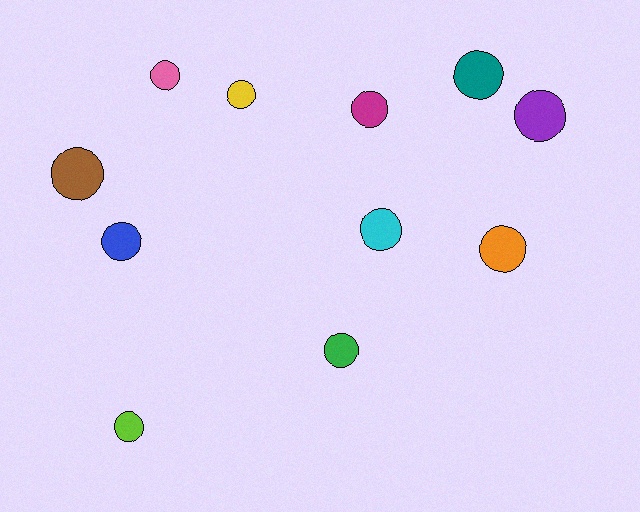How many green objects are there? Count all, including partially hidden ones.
There is 1 green object.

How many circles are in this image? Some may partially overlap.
There are 11 circles.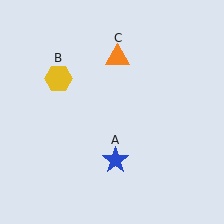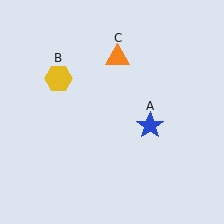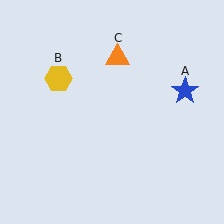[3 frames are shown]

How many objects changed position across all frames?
1 object changed position: blue star (object A).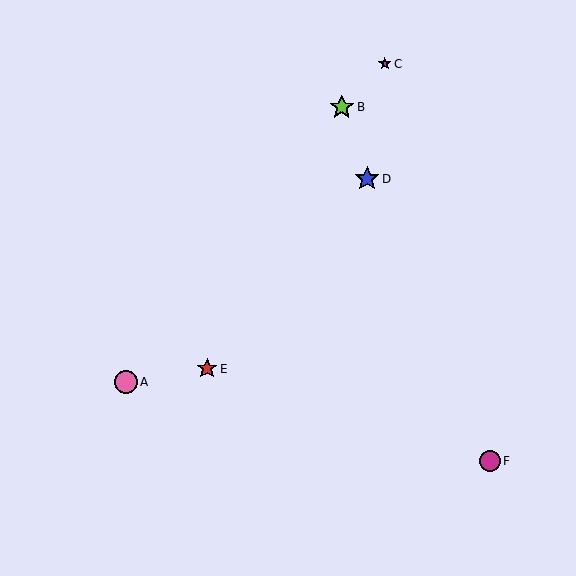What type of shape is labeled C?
Shape C is a magenta star.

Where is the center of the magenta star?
The center of the magenta star is at (385, 64).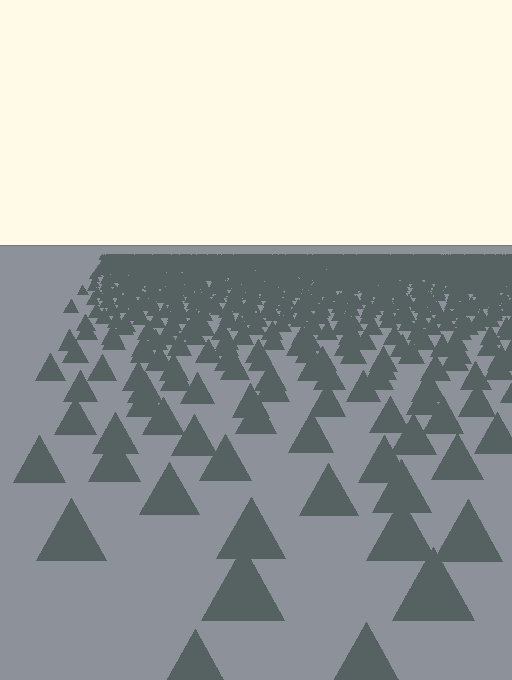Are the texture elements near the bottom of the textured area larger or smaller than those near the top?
Larger. Near the bottom, elements are closer to the viewer and appear at a bigger on-screen size.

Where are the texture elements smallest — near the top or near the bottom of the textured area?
Near the top.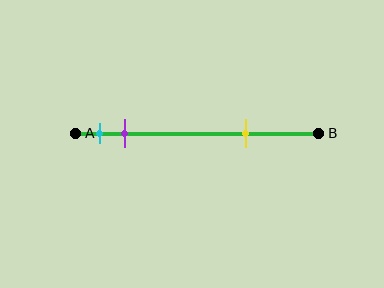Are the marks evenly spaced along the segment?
No, the marks are not evenly spaced.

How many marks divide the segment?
There are 3 marks dividing the segment.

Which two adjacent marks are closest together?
The cyan and purple marks are the closest adjacent pair.